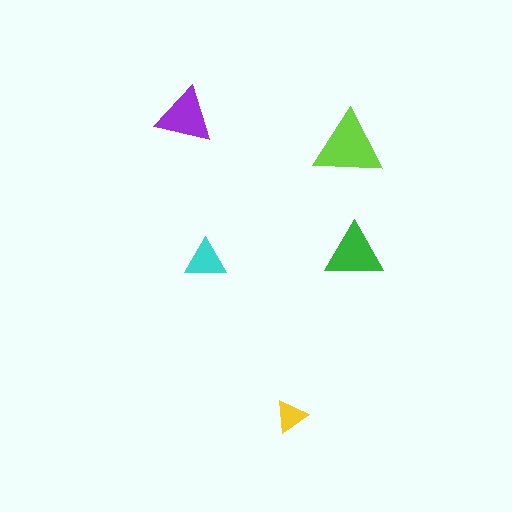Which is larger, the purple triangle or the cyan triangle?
The purple one.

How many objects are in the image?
There are 5 objects in the image.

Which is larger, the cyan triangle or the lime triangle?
The lime one.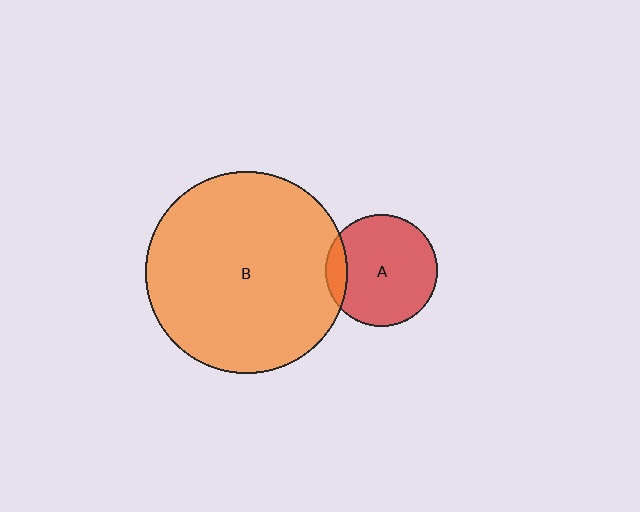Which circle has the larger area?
Circle B (orange).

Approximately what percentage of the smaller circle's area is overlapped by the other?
Approximately 10%.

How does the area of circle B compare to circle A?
Approximately 3.3 times.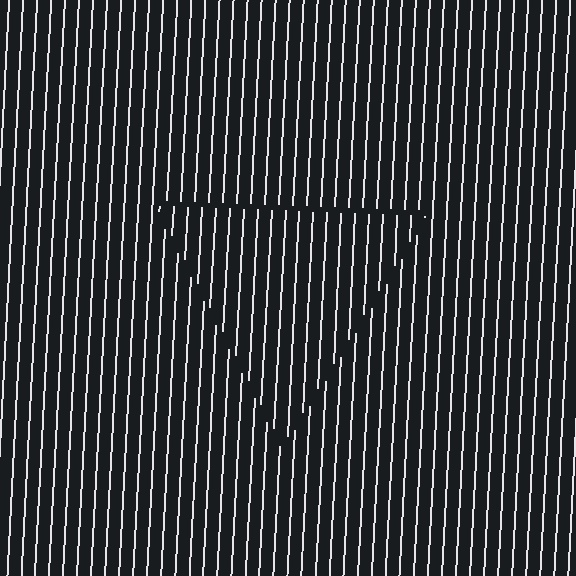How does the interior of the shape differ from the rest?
The interior of the shape contains the same grating, shifted by half a period — the contour is defined by the phase discontinuity where line-ends from the inner and outer gratings abut.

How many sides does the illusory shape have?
3 sides — the line-ends trace a triangle.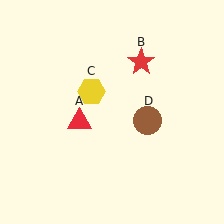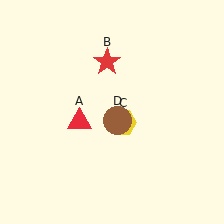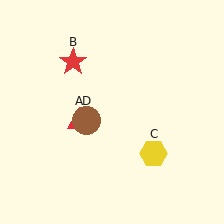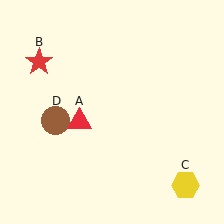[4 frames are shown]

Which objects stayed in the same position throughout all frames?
Red triangle (object A) remained stationary.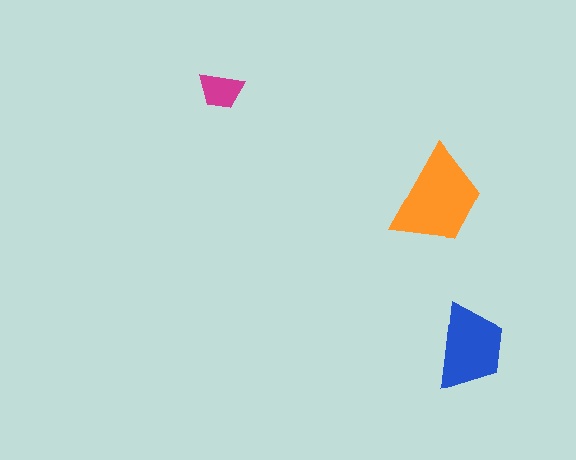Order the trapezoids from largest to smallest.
the orange one, the blue one, the magenta one.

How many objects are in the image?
There are 3 objects in the image.